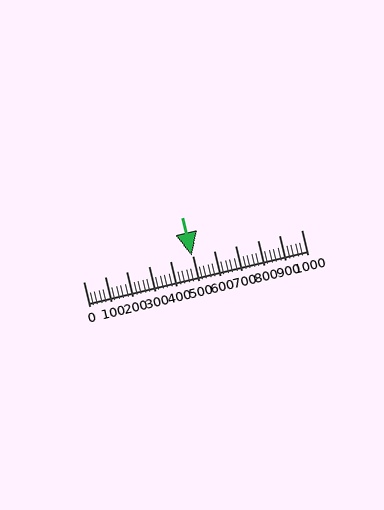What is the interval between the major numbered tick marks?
The major tick marks are spaced 100 units apart.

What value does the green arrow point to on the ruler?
The green arrow points to approximately 497.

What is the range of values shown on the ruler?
The ruler shows values from 0 to 1000.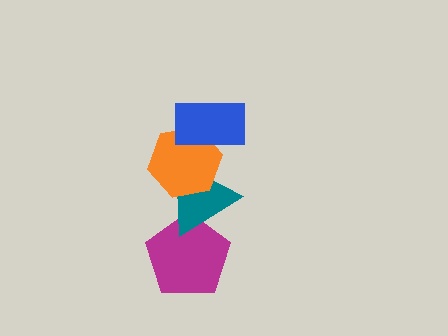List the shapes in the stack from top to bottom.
From top to bottom: the blue rectangle, the orange hexagon, the teal triangle, the magenta pentagon.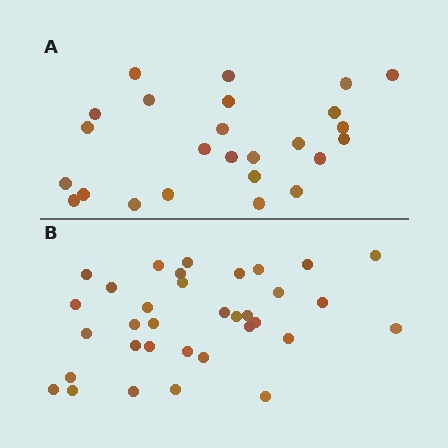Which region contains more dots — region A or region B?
Region B (the bottom region) has more dots.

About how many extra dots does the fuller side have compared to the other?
Region B has roughly 8 or so more dots than region A.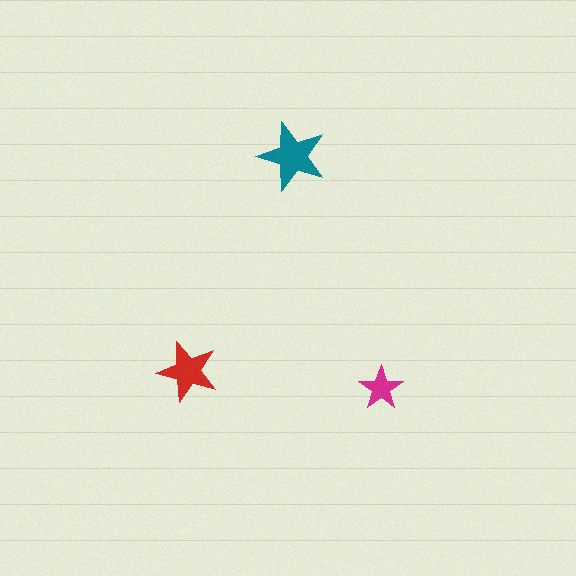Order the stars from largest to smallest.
the teal one, the red one, the magenta one.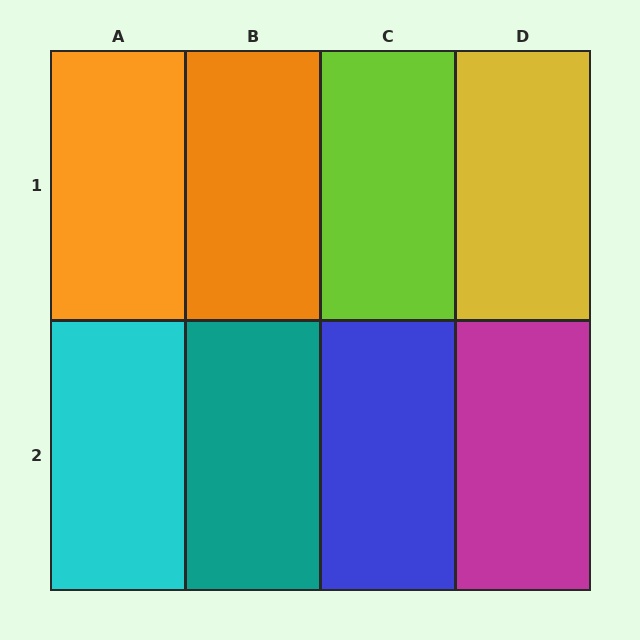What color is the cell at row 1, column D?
Yellow.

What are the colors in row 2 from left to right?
Cyan, teal, blue, magenta.